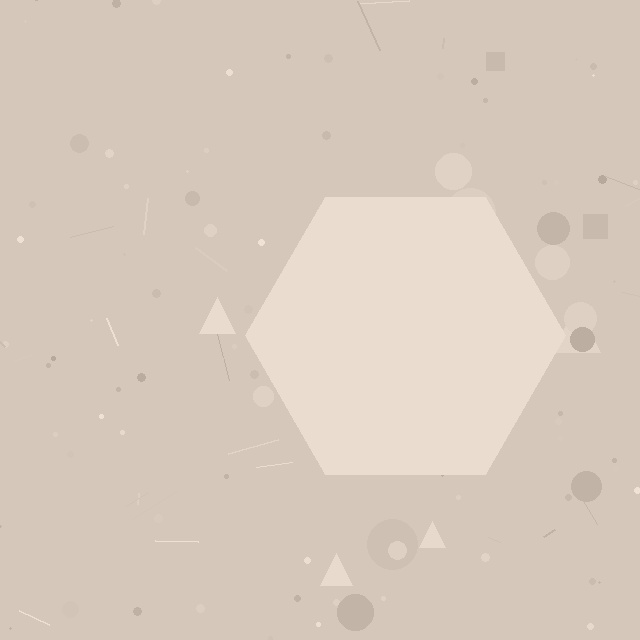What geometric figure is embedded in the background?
A hexagon is embedded in the background.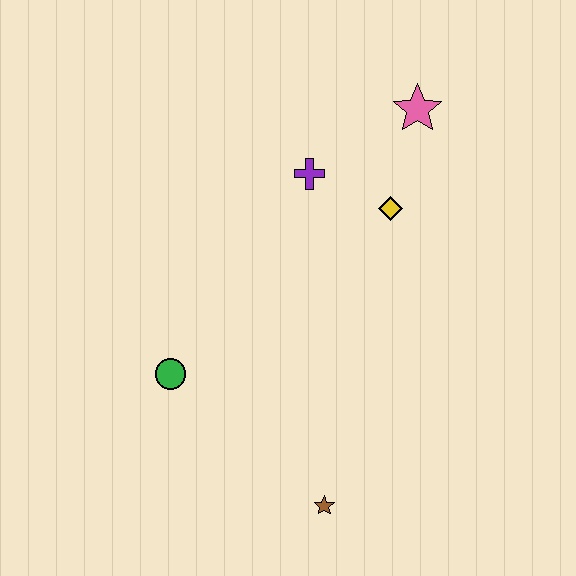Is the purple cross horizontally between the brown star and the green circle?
Yes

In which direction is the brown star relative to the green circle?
The brown star is to the right of the green circle.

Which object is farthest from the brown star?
The pink star is farthest from the brown star.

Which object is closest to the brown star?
The green circle is closest to the brown star.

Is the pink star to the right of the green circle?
Yes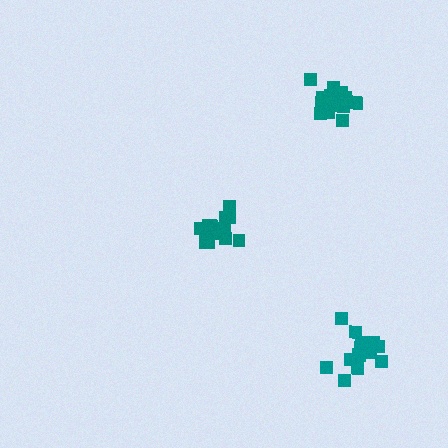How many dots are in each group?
Group 1: 17 dots, Group 2: 16 dots, Group 3: 16 dots (49 total).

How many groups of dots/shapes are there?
There are 3 groups.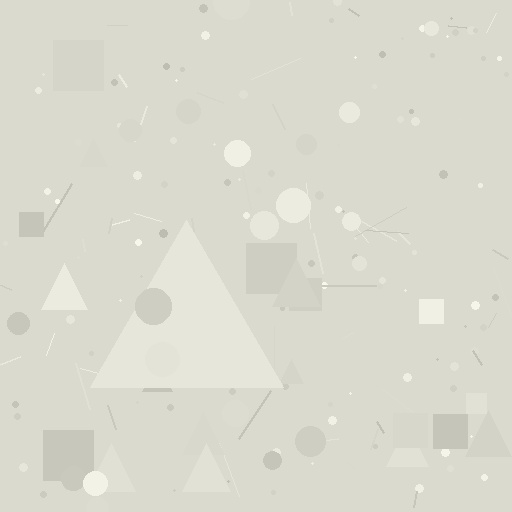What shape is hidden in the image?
A triangle is hidden in the image.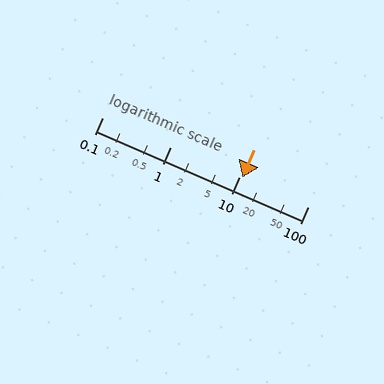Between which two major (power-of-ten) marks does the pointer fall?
The pointer is between 10 and 100.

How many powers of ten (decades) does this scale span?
The scale spans 3 decades, from 0.1 to 100.